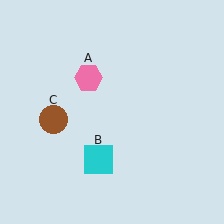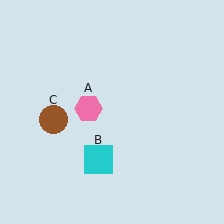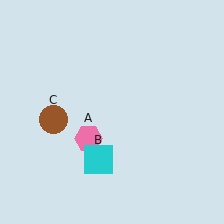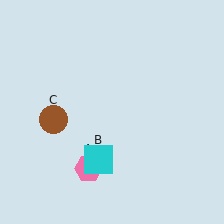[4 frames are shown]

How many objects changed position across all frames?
1 object changed position: pink hexagon (object A).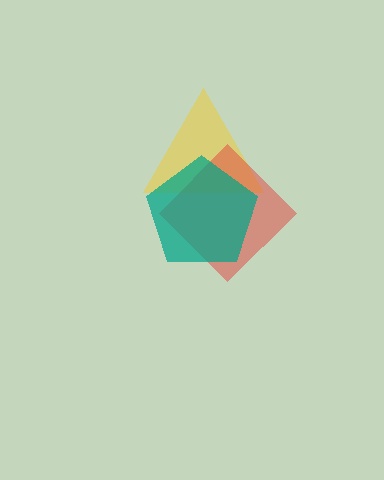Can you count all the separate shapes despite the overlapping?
Yes, there are 3 separate shapes.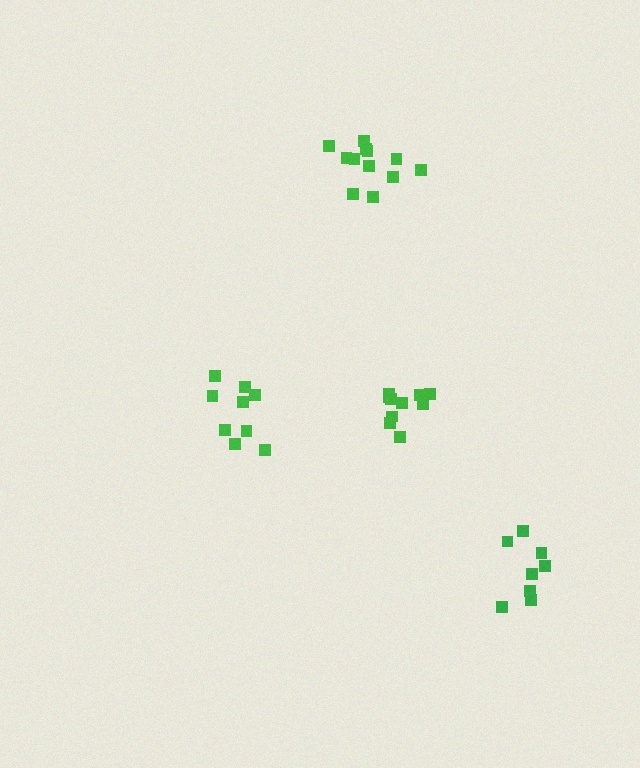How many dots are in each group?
Group 1: 12 dots, Group 2: 10 dots, Group 3: 8 dots, Group 4: 9 dots (39 total).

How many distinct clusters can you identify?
There are 4 distinct clusters.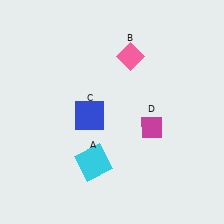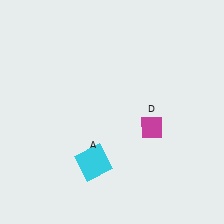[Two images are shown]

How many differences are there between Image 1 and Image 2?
There are 2 differences between the two images.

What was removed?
The blue square (C), the pink diamond (B) were removed in Image 2.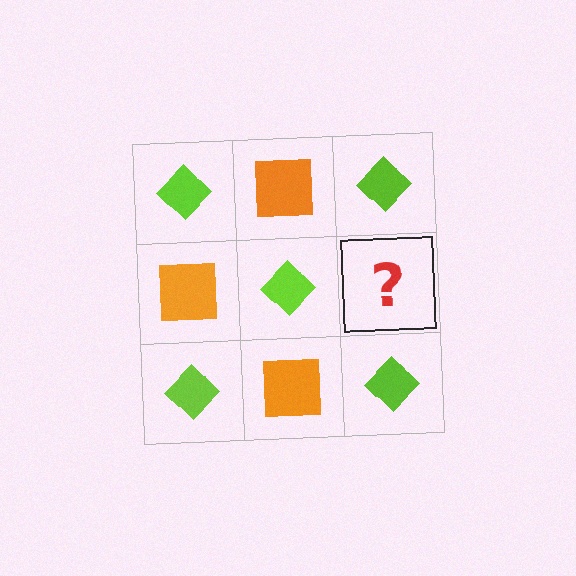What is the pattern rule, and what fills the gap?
The rule is that it alternates lime diamond and orange square in a checkerboard pattern. The gap should be filled with an orange square.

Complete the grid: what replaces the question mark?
The question mark should be replaced with an orange square.